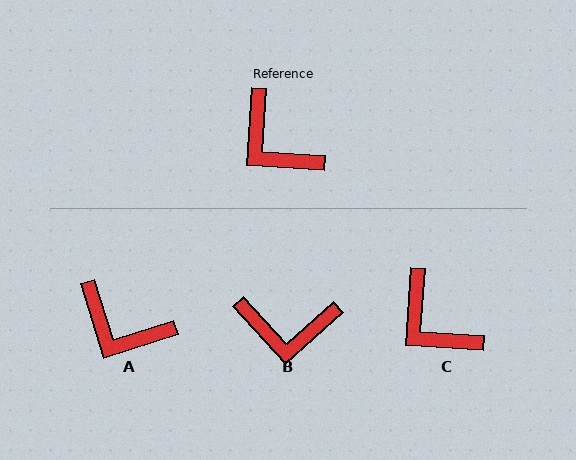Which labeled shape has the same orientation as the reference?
C.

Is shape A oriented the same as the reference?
No, it is off by about 21 degrees.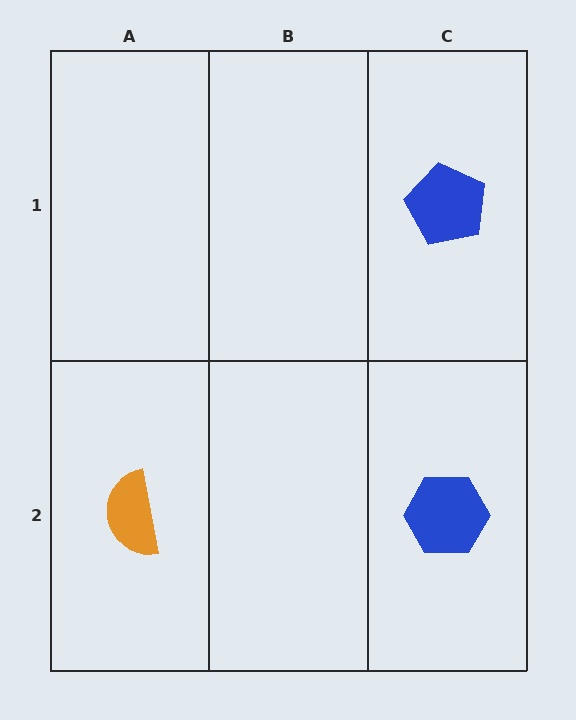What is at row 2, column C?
A blue hexagon.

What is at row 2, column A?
An orange semicircle.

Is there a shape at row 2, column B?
No, that cell is empty.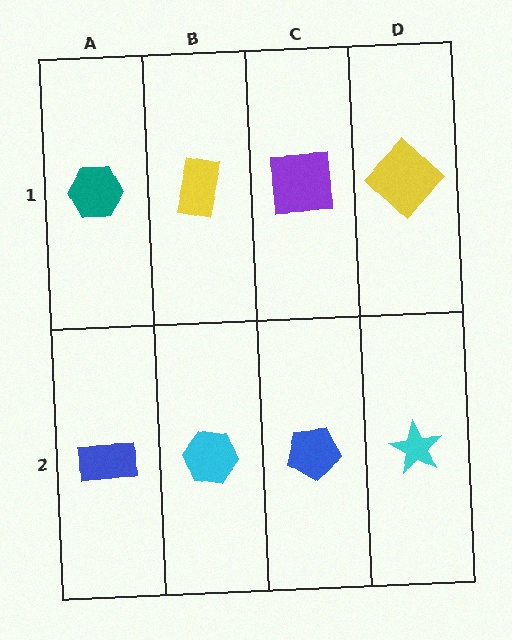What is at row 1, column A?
A teal hexagon.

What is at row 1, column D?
A yellow diamond.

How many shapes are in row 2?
4 shapes.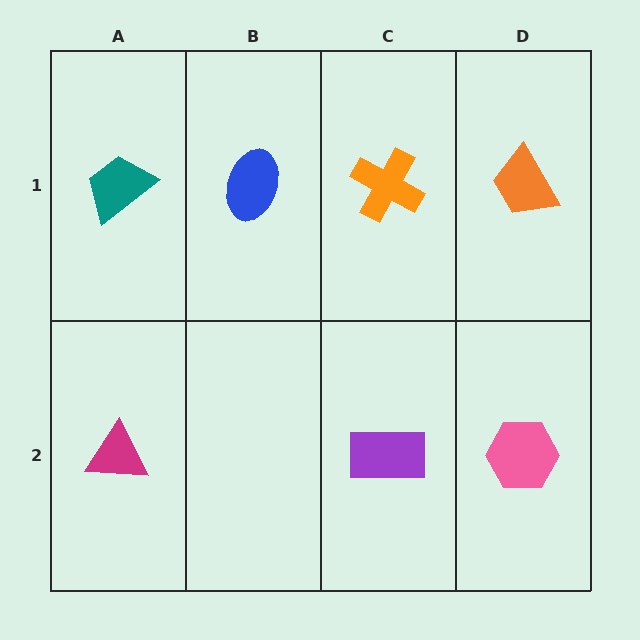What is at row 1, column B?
A blue ellipse.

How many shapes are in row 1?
4 shapes.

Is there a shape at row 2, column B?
No, that cell is empty.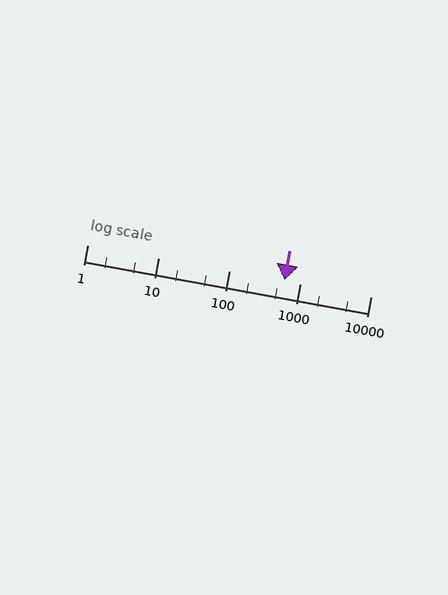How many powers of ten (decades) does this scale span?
The scale spans 4 decades, from 1 to 10000.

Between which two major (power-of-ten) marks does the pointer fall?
The pointer is between 100 and 1000.